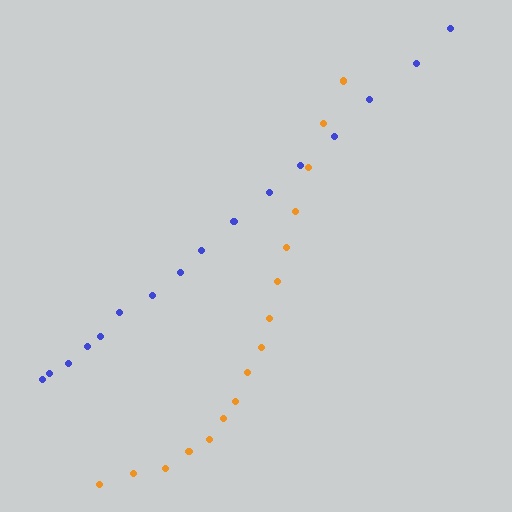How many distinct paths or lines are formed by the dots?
There are 2 distinct paths.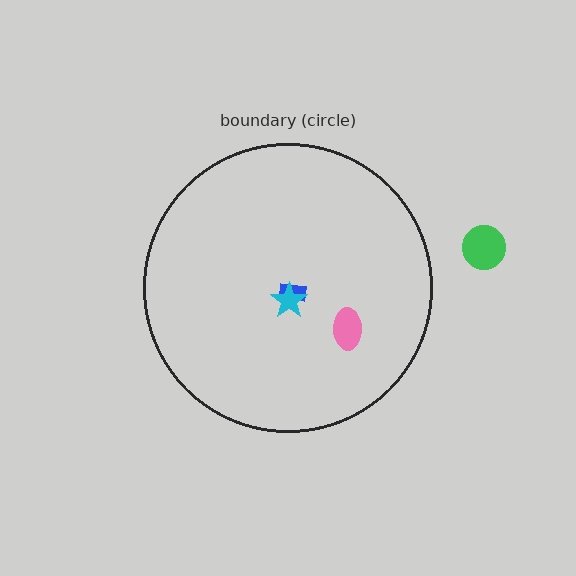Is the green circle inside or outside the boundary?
Outside.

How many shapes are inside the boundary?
3 inside, 1 outside.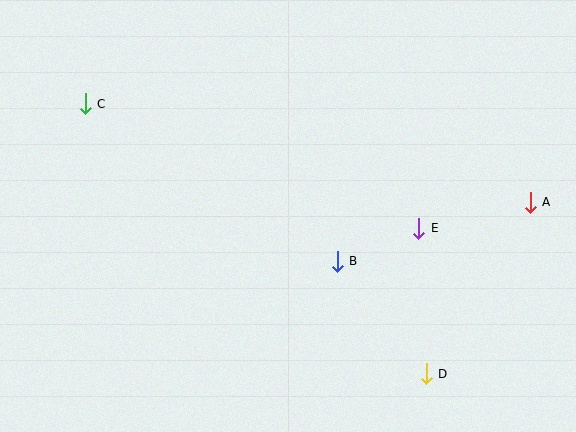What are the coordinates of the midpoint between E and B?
The midpoint between E and B is at (378, 245).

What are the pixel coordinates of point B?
Point B is at (337, 261).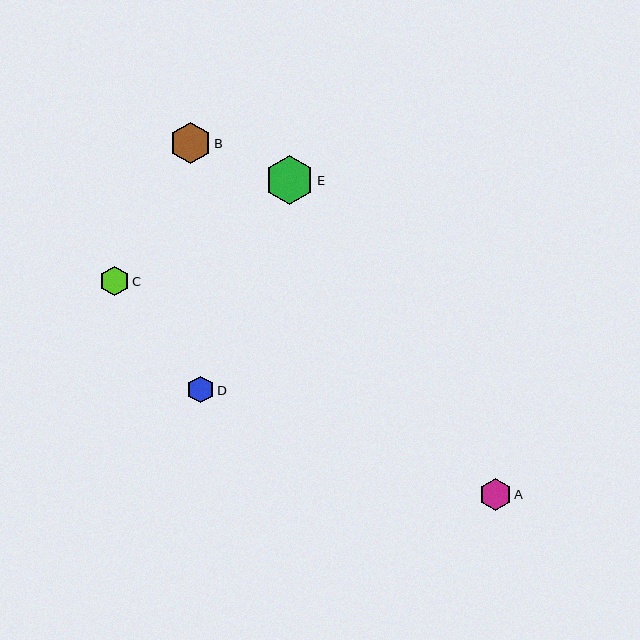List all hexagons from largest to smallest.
From largest to smallest: E, B, A, C, D.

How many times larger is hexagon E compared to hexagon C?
Hexagon E is approximately 1.6 times the size of hexagon C.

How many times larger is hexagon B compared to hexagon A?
Hexagon B is approximately 1.3 times the size of hexagon A.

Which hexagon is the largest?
Hexagon E is the largest with a size of approximately 49 pixels.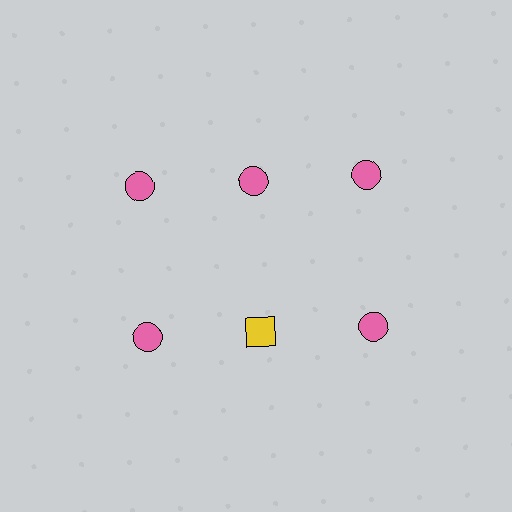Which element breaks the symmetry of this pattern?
The yellow square in the second row, second from left column breaks the symmetry. All other shapes are pink circles.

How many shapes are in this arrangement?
There are 6 shapes arranged in a grid pattern.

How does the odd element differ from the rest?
It differs in both color (yellow instead of pink) and shape (square instead of circle).